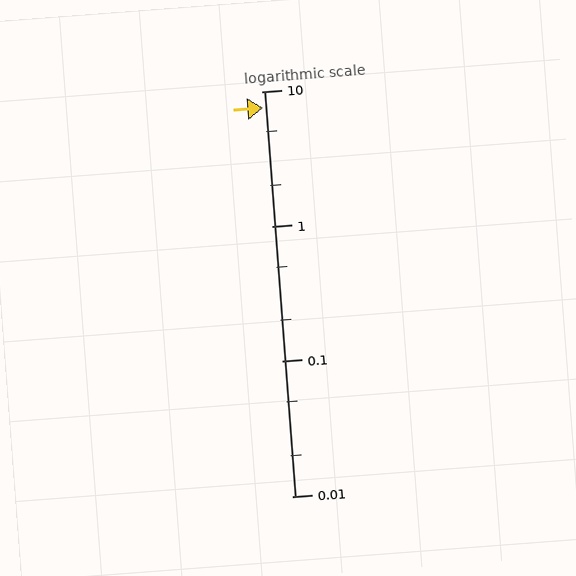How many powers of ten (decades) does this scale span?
The scale spans 3 decades, from 0.01 to 10.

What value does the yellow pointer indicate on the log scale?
The pointer indicates approximately 7.5.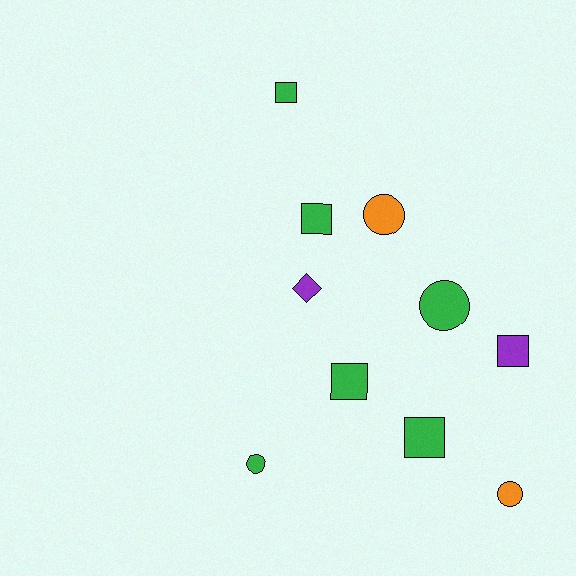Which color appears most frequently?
Green, with 6 objects.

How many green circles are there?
There are 2 green circles.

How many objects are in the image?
There are 10 objects.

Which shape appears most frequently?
Square, with 5 objects.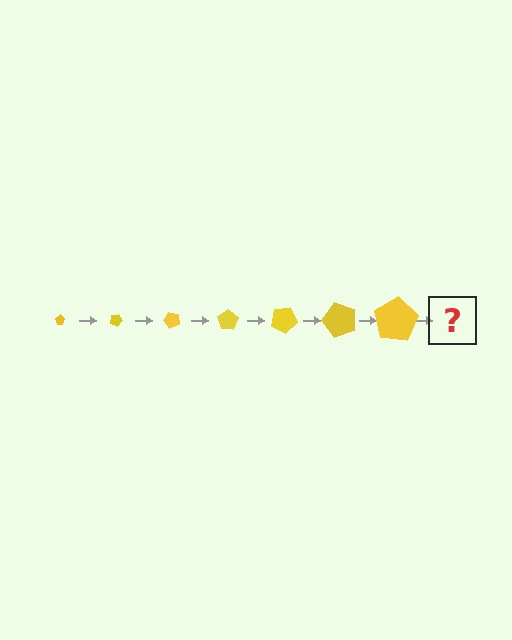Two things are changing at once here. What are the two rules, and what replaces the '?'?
The two rules are that the pentagon grows larger each step and it rotates 25 degrees each step. The '?' should be a pentagon, larger than the previous one and rotated 175 degrees from the start.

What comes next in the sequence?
The next element should be a pentagon, larger than the previous one and rotated 175 degrees from the start.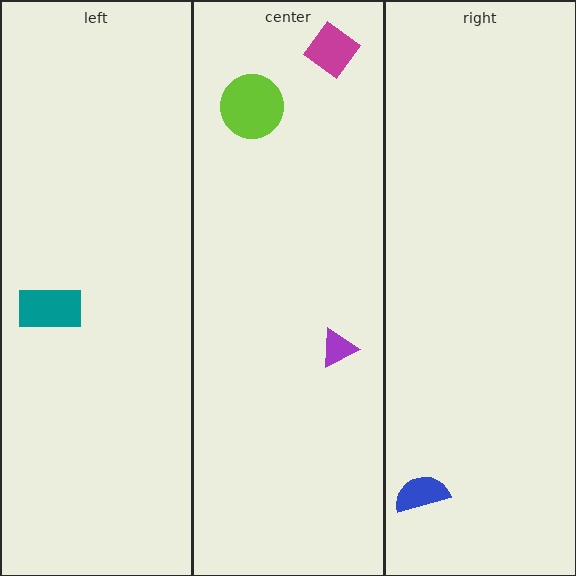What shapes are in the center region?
The magenta diamond, the lime circle, the purple triangle.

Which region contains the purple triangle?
The center region.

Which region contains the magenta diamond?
The center region.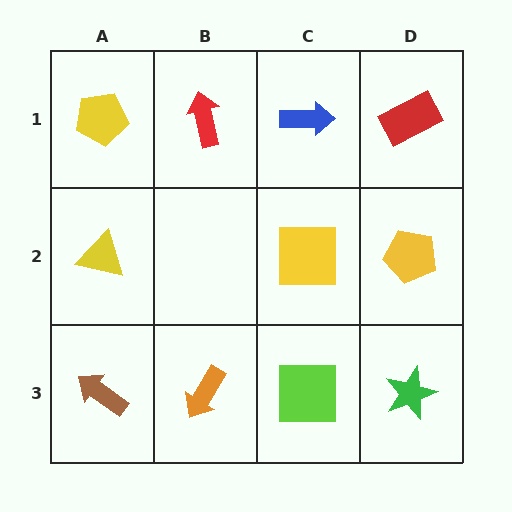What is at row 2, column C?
A yellow square.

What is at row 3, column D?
A green star.